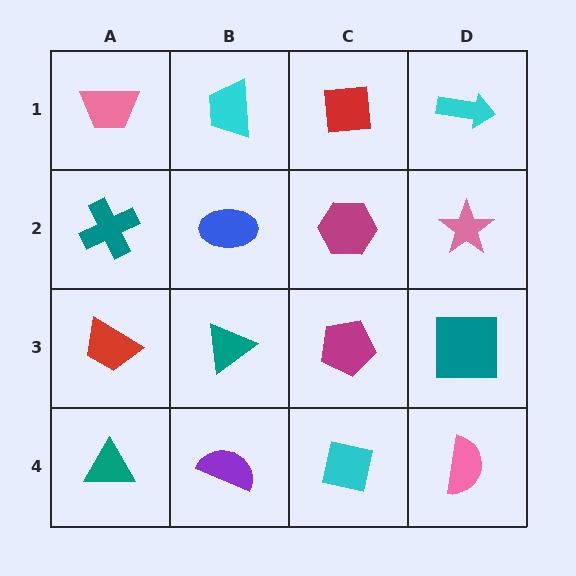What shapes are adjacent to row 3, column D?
A pink star (row 2, column D), a pink semicircle (row 4, column D), a magenta pentagon (row 3, column C).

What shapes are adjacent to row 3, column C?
A magenta hexagon (row 2, column C), a cyan square (row 4, column C), a teal triangle (row 3, column B), a teal square (row 3, column D).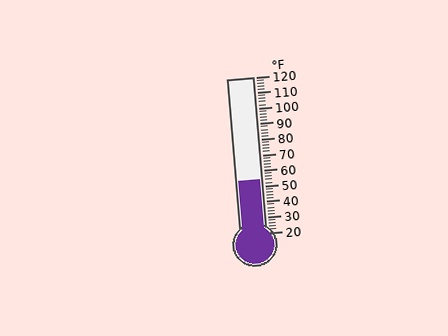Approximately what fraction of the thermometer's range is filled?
The thermometer is filled to approximately 35% of its range.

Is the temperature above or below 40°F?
The temperature is above 40°F.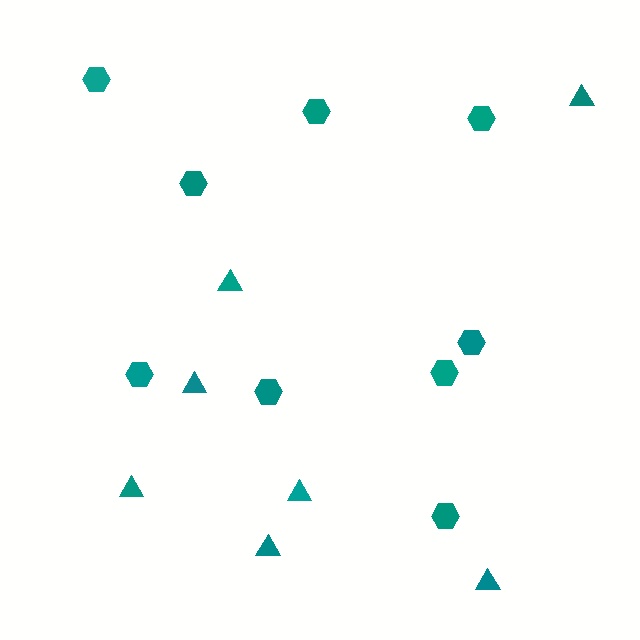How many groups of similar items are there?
There are 2 groups: one group of triangles (7) and one group of hexagons (9).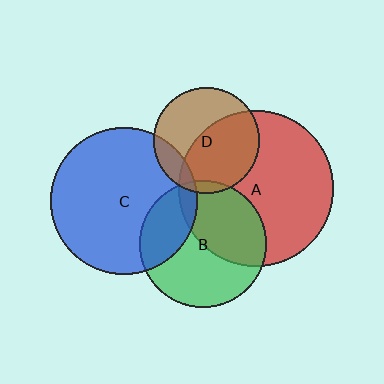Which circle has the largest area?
Circle A (red).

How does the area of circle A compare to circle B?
Approximately 1.5 times.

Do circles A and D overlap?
Yes.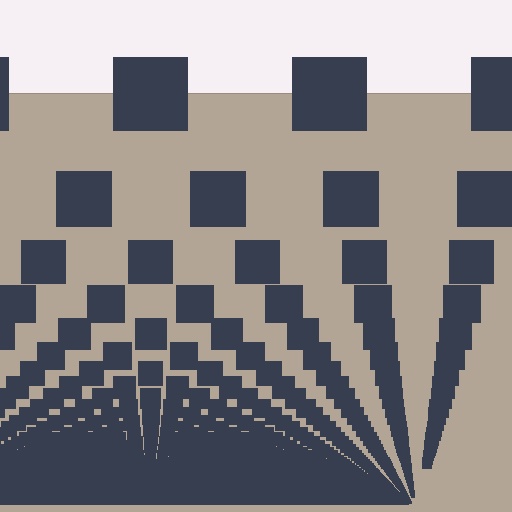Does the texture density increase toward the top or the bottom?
Density increases toward the bottom.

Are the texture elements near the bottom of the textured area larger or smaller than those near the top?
Smaller. The gradient is inverted — elements near the bottom are smaller and denser.